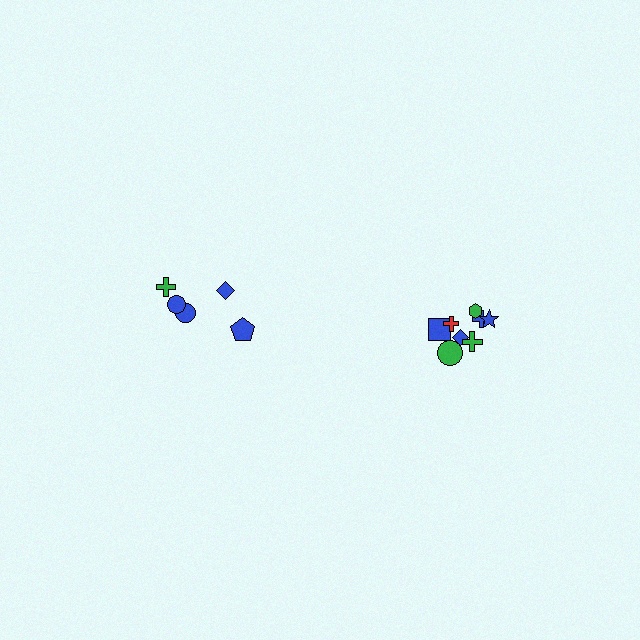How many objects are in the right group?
There are 8 objects.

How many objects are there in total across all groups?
There are 13 objects.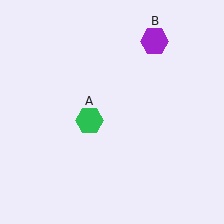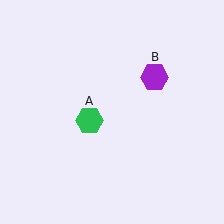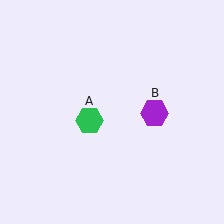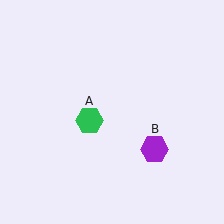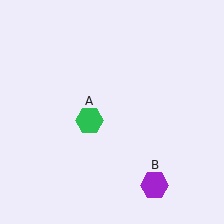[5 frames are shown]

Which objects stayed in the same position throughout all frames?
Green hexagon (object A) remained stationary.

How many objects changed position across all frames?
1 object changed position: purple hexagon (object B).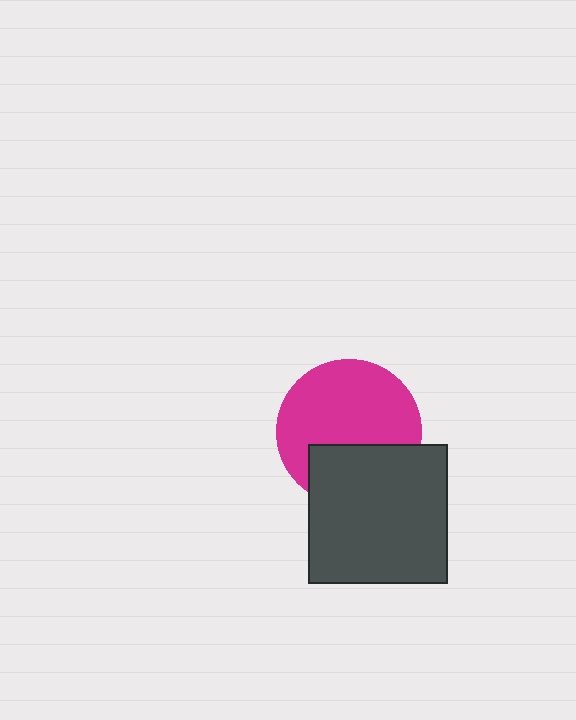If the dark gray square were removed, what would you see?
You would see the complete magenta circle.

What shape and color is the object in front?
The object in front is a dark gray square.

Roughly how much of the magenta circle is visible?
Most of it is visible (roughly 66%).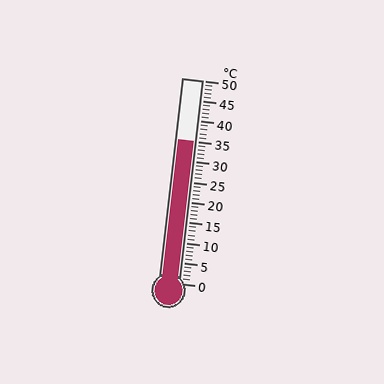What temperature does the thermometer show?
The thermometer shows approximately 35°C.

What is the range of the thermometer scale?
The thermometer scale ranges from 0°C to 50°C.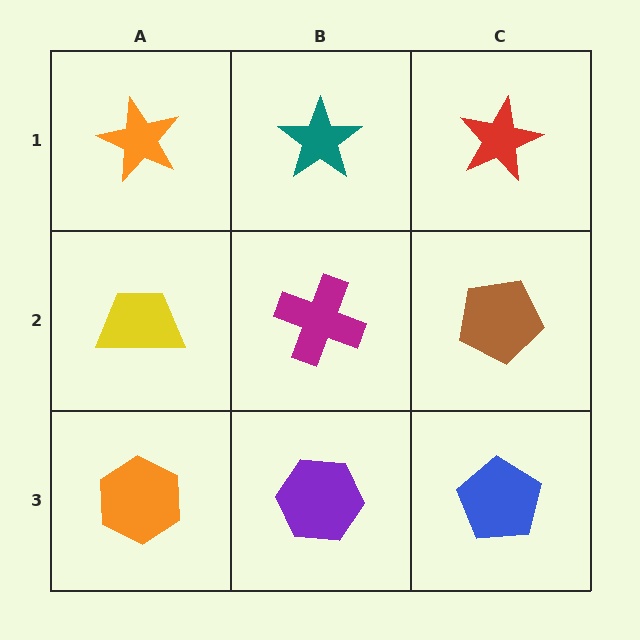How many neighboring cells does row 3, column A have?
2.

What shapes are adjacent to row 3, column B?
A magenta cross (row 2, column B), an orange hexagon (row 3, column A), a blue pentagon (row 3, column C).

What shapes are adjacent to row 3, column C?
A brown pentagon (row 2, column C), a purple hexagon (row 3, column B).